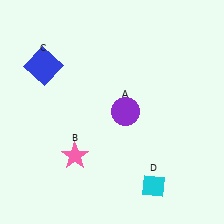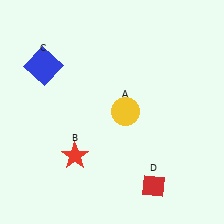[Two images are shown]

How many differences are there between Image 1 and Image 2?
There are 3 differences between the two images.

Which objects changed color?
A changed from purple to yellow. B changed from pink to red. D changed from cyan to red.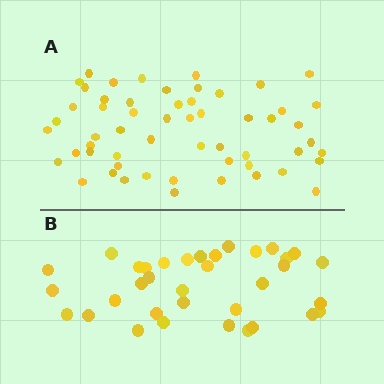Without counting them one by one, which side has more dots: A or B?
Region A (the top region) has more dots.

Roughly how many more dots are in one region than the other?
Region A has approximately 20 more dots than region B.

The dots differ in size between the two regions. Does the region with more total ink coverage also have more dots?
No. Region B has more total ink coverage because its dots are larger, but region A actually contains more individual dots. Total area can be misleading — the number of items is what matters here.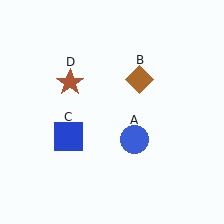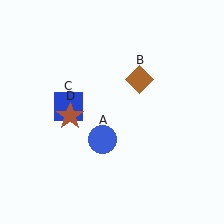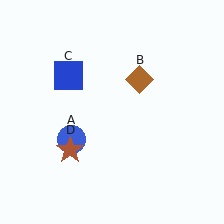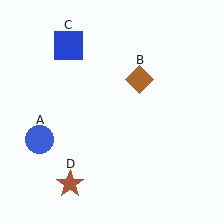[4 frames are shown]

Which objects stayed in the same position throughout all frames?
Brown diamond (object B) remained stationary.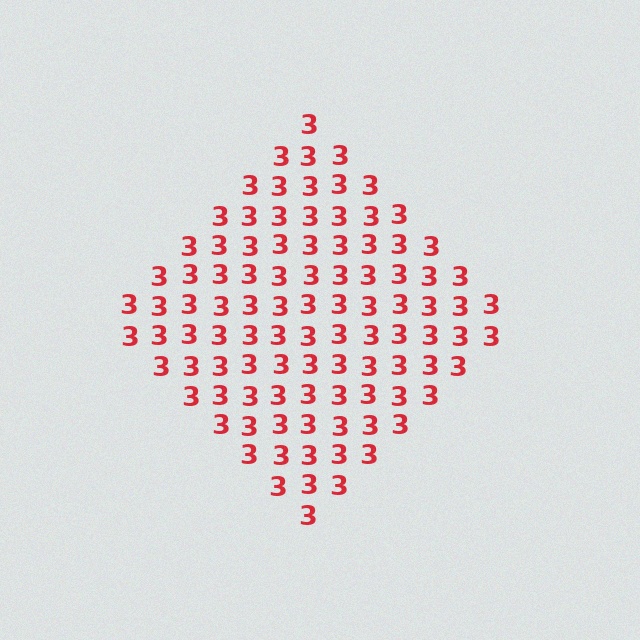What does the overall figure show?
The overall figure shows a diamond.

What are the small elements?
The small elements are digit 3's.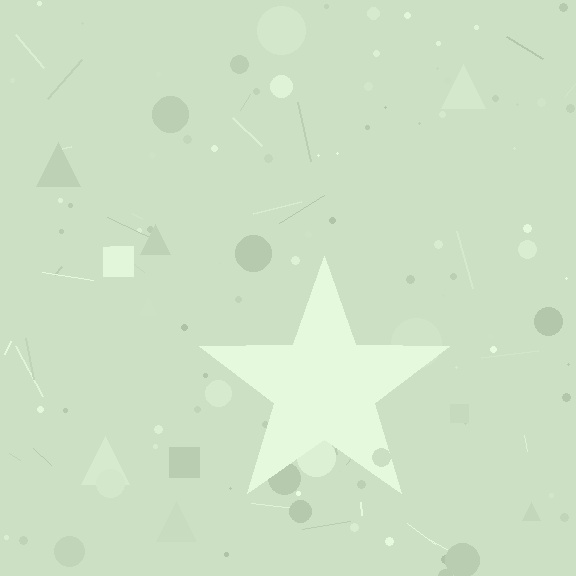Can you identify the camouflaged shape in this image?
The camouflaged shape is a star.